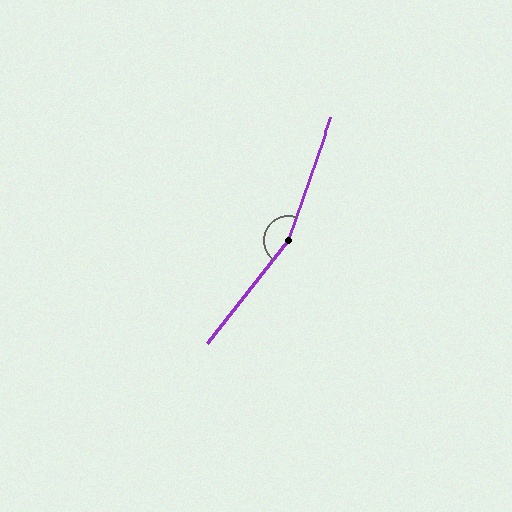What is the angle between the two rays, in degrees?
Approximately 161 degrees.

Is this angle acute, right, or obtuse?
It is obtuse.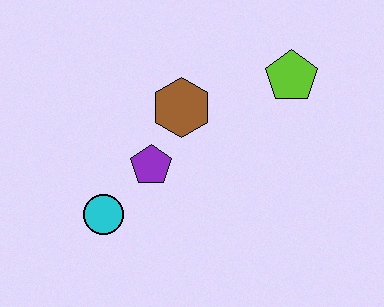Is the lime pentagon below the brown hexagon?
No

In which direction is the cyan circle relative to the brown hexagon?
The cyan circle is below the brown hexagon.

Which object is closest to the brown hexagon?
The purple pentagon is closest to the brown hexagon.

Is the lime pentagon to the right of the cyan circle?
Yes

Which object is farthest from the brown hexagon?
The cyan circle is farthest from the brown hexagon.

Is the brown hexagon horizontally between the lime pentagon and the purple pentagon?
Yes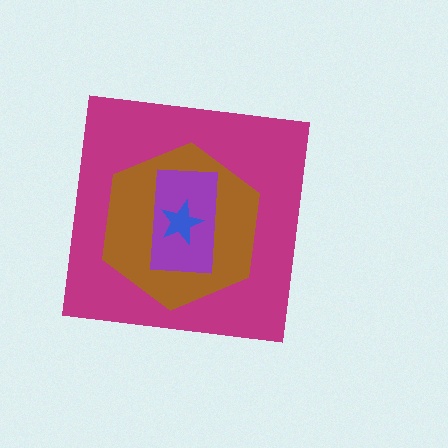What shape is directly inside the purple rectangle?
The blue star.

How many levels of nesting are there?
4.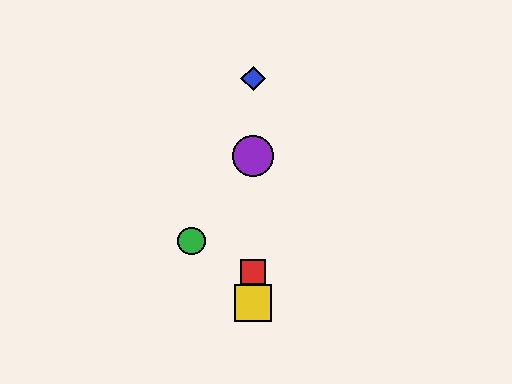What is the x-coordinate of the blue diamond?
The blue diamond is at x≈253.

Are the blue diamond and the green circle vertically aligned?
No, the blue diamond is at x≈253 and the green circle is at x≈192.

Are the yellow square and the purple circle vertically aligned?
Yes, both are at x≈253.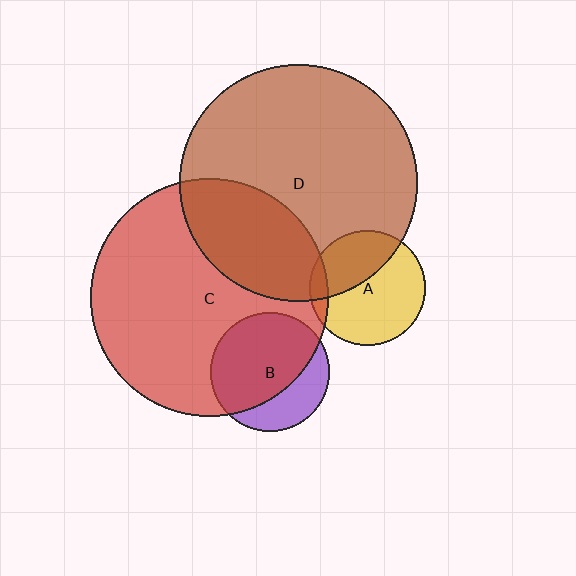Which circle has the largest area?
Circle C (red).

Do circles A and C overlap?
Yes.